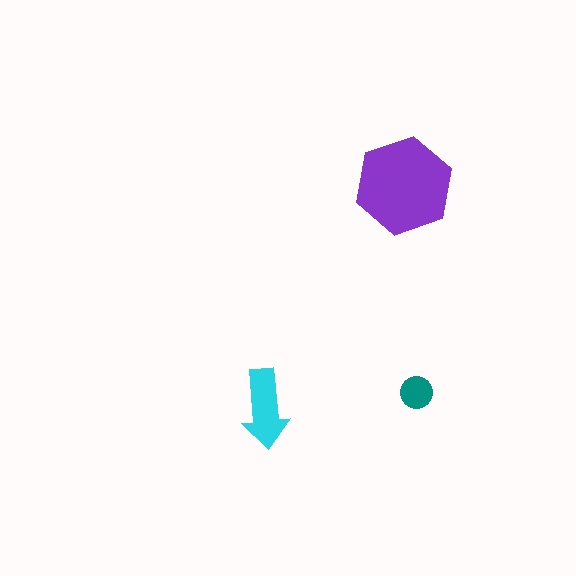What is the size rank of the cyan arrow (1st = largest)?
2nd.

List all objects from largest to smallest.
The purple hexagon, the cyan arrow, the teal circle.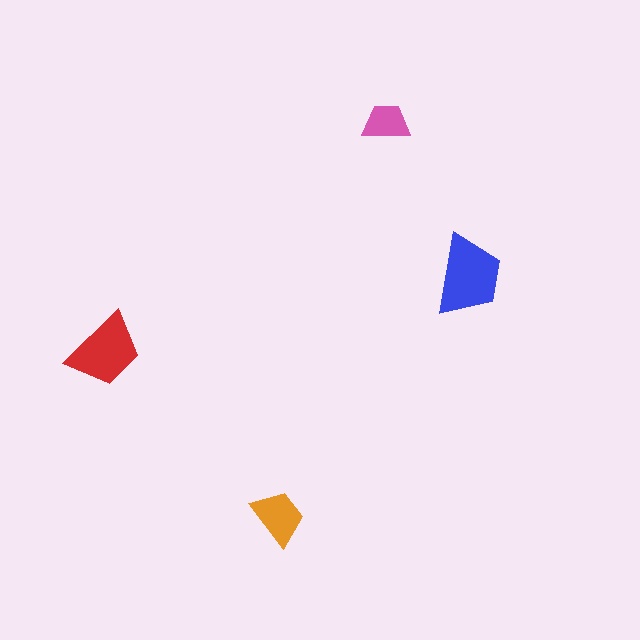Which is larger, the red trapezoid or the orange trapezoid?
The red one.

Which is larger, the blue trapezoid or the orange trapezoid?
The blue one.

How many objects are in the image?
There are 4 objects in the image.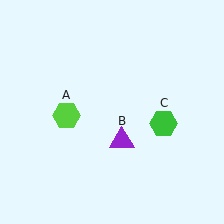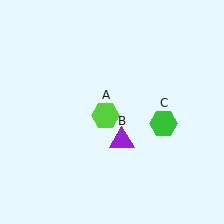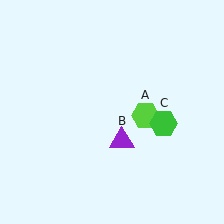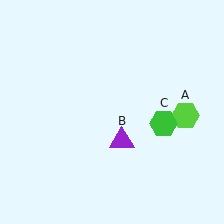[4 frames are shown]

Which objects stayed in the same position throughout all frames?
Purple triangle (object B) and green hexagon (object C) remained stationary.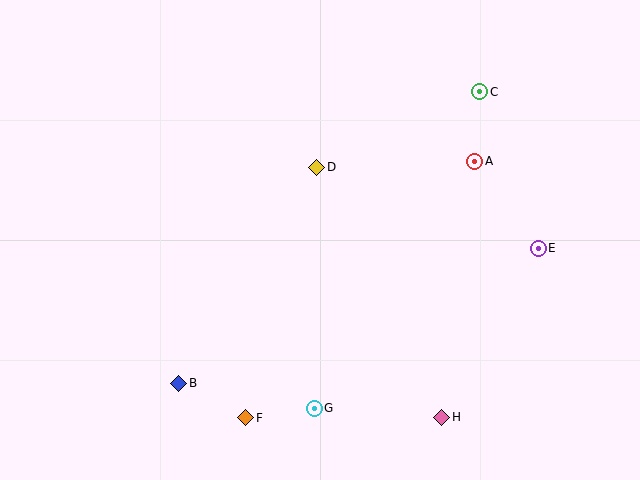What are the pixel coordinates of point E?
Point E is at (538, 248).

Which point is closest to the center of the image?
Point D at (317, 167) is closest to the center.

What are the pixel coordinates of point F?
Point F is at (246, 418).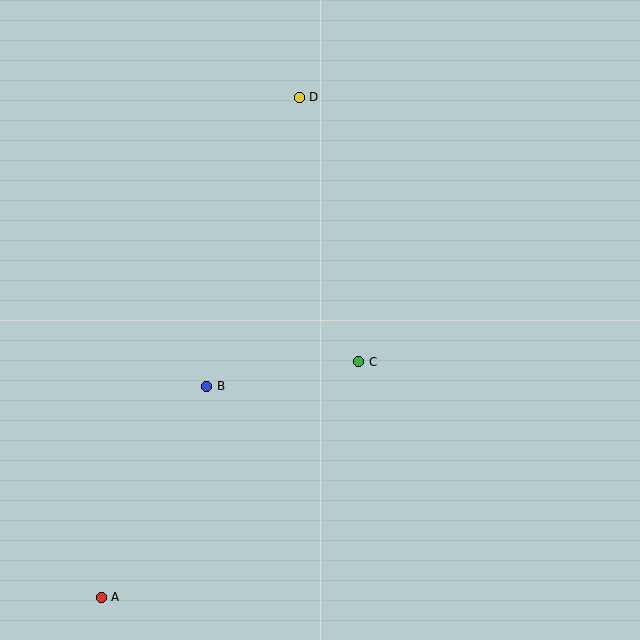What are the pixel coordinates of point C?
Point C is at (359, 362).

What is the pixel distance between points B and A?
The distance between B and A is 236 pixels.